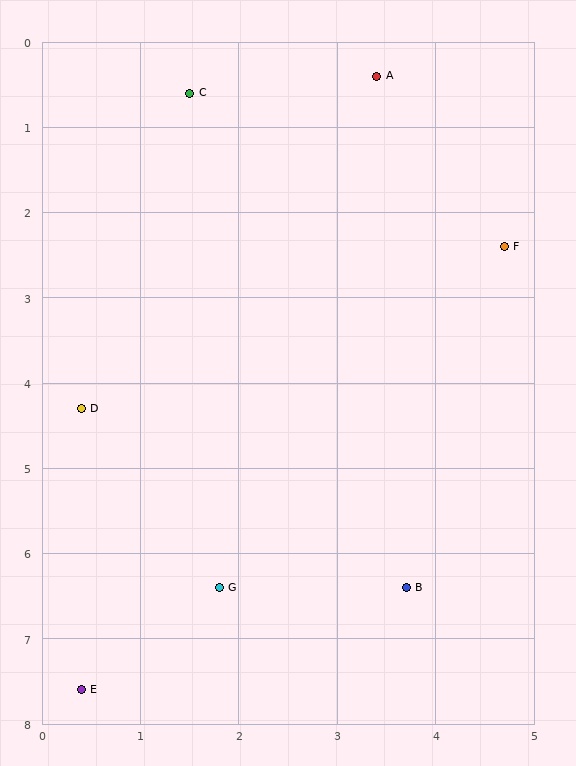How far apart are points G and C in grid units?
Points G and C are about 5.8 grid units apart.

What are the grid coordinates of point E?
Point E is at approximately (0.4, 7.6).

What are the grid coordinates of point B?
Point B is at approximately (3.7, 6.4).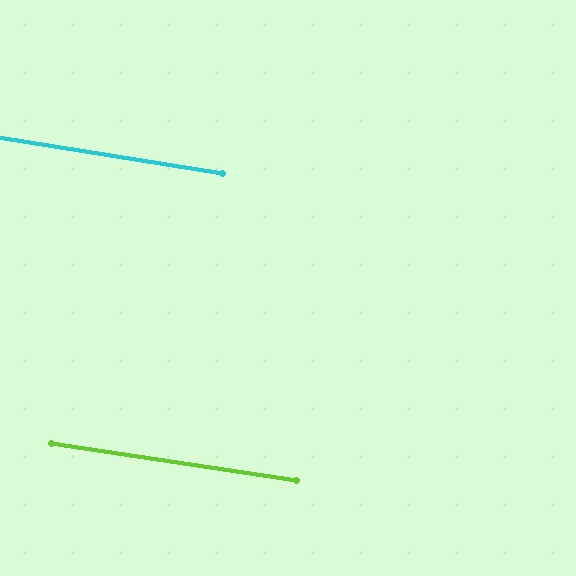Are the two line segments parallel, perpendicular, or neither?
Parallel — their directions differ by only 0.5°.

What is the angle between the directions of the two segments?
Approximately 0 degrees.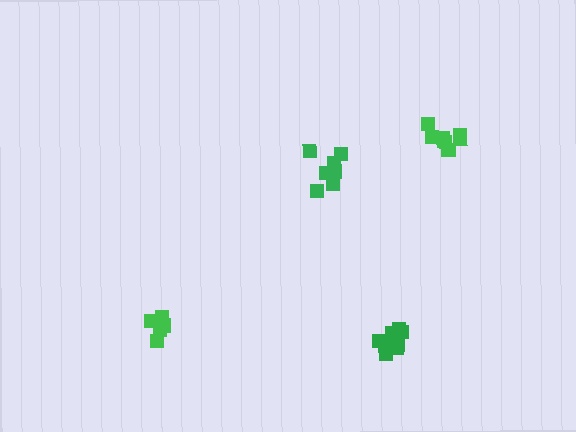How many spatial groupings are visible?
There are 4 spatial groupings.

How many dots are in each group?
Group 1: 8 dots, Group 2: 7 dots, Group 3: 6 dots, Group 4: 9 dots (30 total).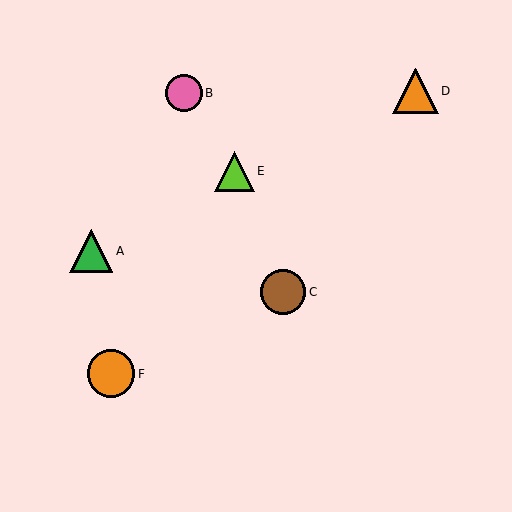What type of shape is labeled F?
Shape F is an orange circle.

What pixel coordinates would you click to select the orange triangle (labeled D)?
Click at (416, 91) to select the orange triangle D.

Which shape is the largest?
The orange circle (labeled F) is the largest.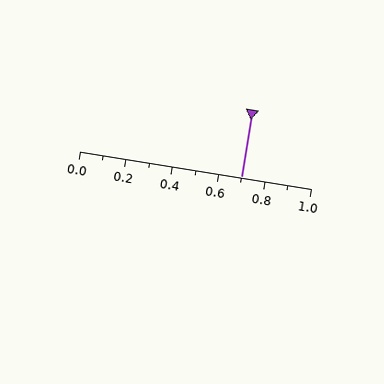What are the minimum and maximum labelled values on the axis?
The axis runs from 0.0 to 1.0.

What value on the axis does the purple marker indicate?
The marker indicates approximately 0.7.